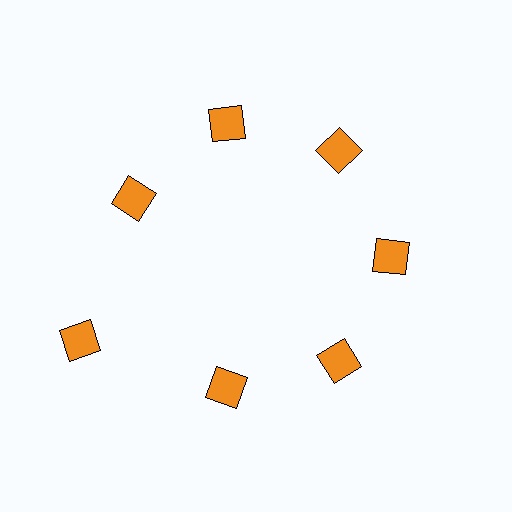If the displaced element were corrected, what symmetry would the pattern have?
It would have 7-fold rotational symmetry — the pattern would map onto itself every 51 degrees.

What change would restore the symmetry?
The symmetry would be restored by moving it inward, back onto the ring so that all 7 diamonds sit at equal angles and equal distance from the center.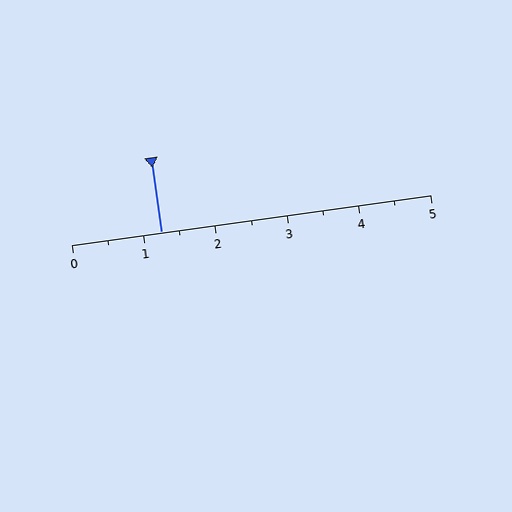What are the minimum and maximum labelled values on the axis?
The axis runs from 0 to 5.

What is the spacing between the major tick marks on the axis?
The major ticks are spaced 1 apart.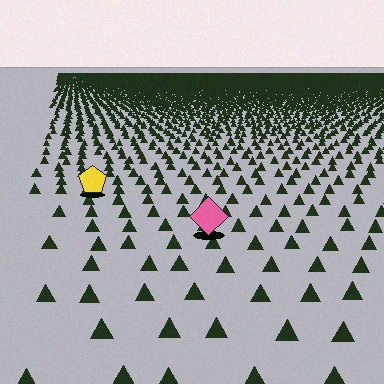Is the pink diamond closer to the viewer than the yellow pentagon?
Yes. The pink diamond is closer — you can tell from the texture gradient: the ground texture is coarser near it.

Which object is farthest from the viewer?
The yellow pentagon is farthest from the viewer. It appears smaller and the ground texture around it is denser.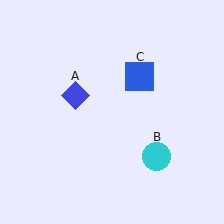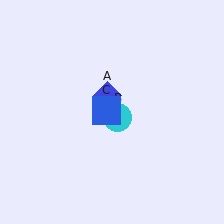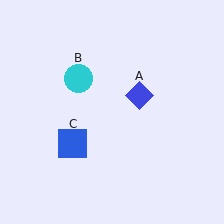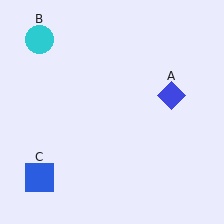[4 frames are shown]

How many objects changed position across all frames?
3 objects changed position: blue diamond (object A), cyan circle (object B), blue square (object C).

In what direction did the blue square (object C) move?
The blue square (object C) moved down and to the left.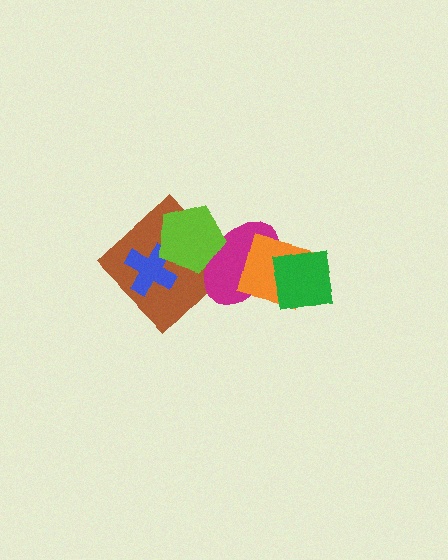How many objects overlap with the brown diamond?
3 objects overlap with the brown diamond.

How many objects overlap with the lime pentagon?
3 objects overlap with the lime pentagon.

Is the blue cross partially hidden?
Yes, it is partially covered by another shape.